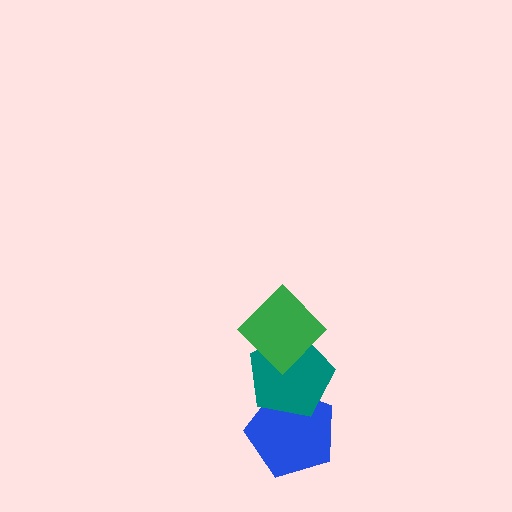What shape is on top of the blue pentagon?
The teal pentagon is on top of the blue pentagon.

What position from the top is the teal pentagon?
The teal pentagon is 2nd from the top.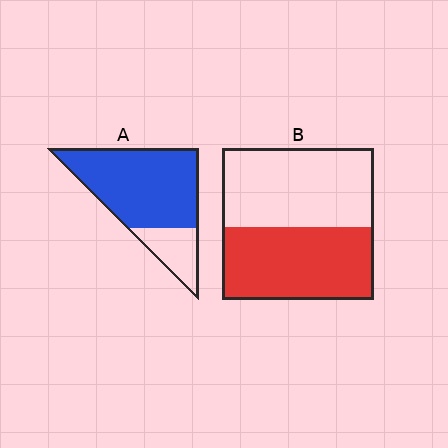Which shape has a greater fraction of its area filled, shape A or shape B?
Shape A.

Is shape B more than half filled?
Roughly half.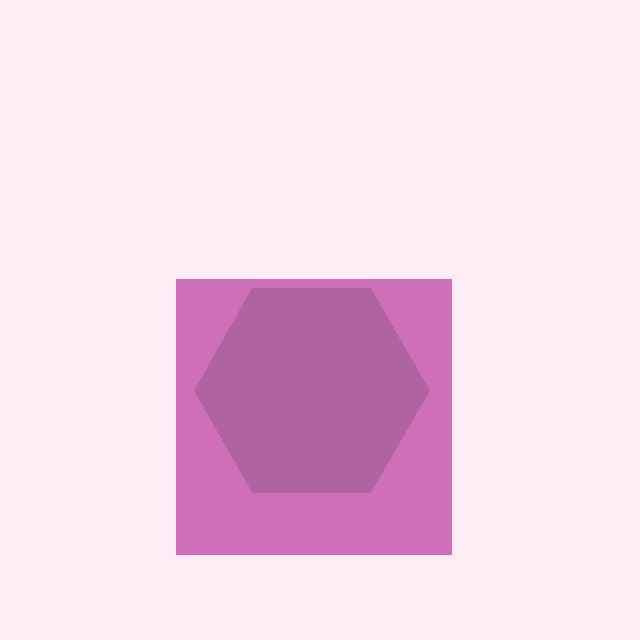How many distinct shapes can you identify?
There are 2 distinct shapes: a green hexagon, a magenta square.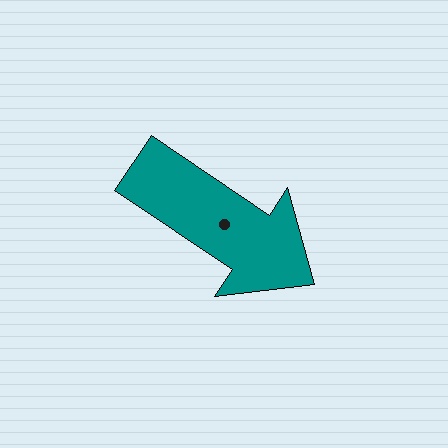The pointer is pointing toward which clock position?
Roughly 4 o'clock.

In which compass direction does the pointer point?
Southeast.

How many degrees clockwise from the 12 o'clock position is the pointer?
Approximately 124 degrees.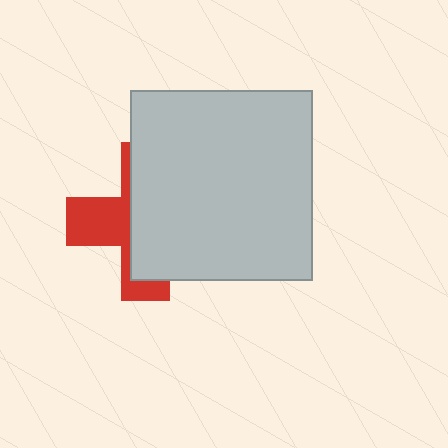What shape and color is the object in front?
The object in front is a light gray rectangle.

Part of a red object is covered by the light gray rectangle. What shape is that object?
It is a cross.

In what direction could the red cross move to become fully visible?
The red cross could move left. That would shift it out from behind the light gray rectangle entirely.